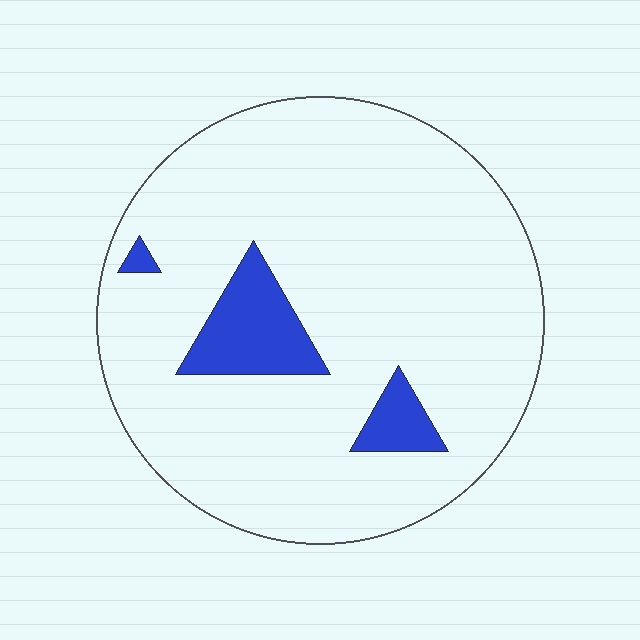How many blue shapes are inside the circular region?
3.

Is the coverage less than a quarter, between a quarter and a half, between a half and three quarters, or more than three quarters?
Less than a quarter.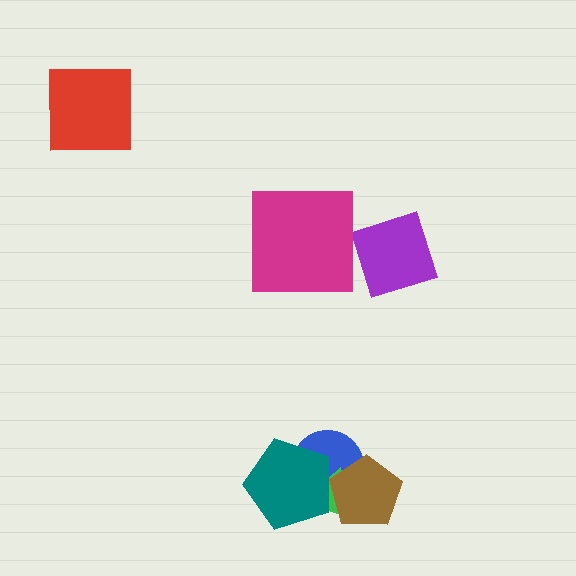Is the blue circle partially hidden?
Yes, it is partially covered by another shape.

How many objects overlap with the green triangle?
3 objects overlap with the green triangle.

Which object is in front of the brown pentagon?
The teal pentagon is in front of the brown pentagon.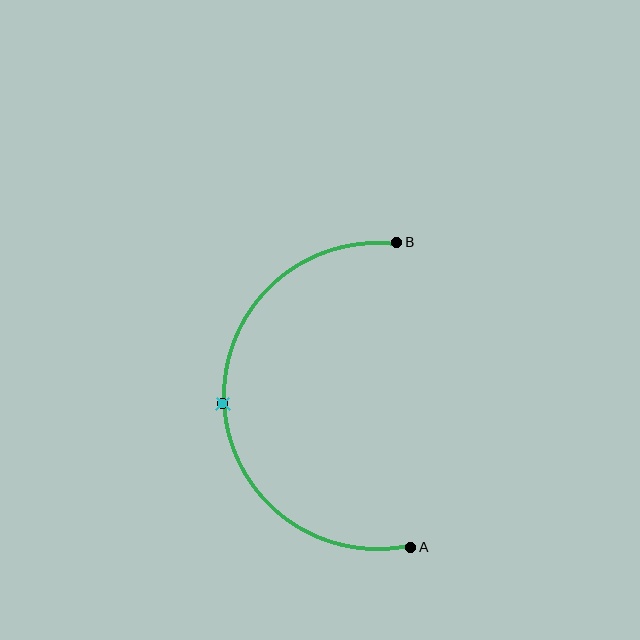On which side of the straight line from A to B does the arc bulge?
The arc bulges to the left of the straight line connecting A and B.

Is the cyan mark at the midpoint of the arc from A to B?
Yes. The cyan mark lies on the arc at equal arc-length from both A and B — it is the arc midpoint.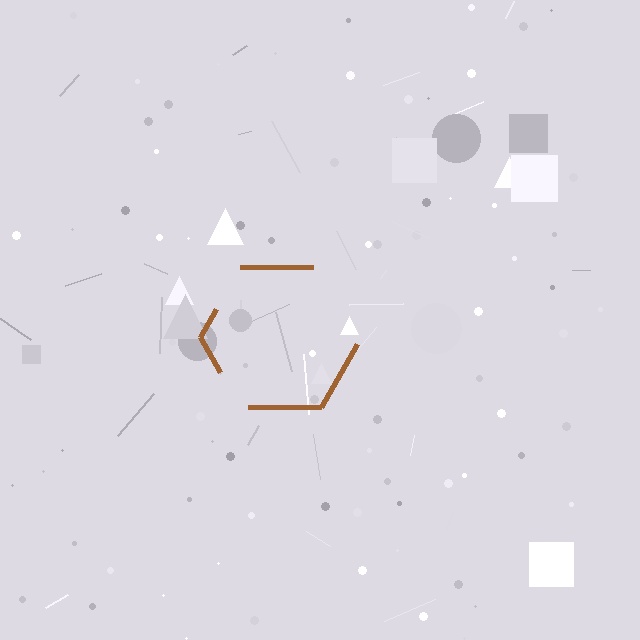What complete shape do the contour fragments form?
The contour fragments form a hexagon.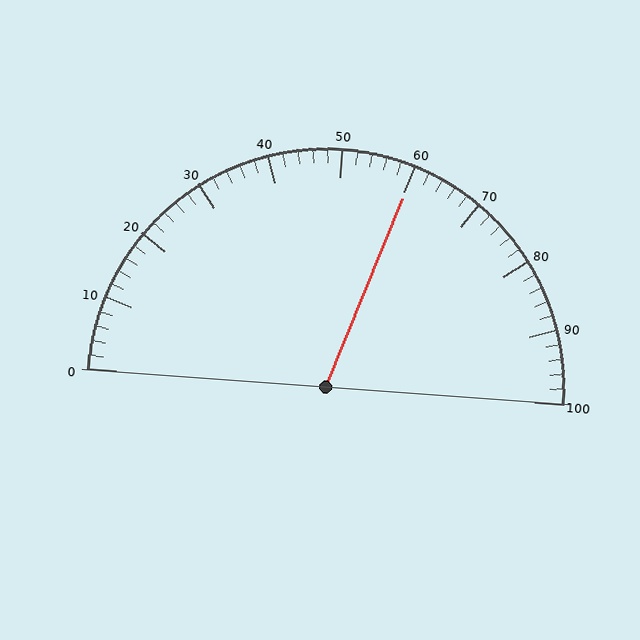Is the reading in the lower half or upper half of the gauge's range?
The reading is in the upper half of the range (0 to 100).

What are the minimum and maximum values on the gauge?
The gauge ranges from 0 to 100.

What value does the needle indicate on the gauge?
The needle indicates approximately 60.